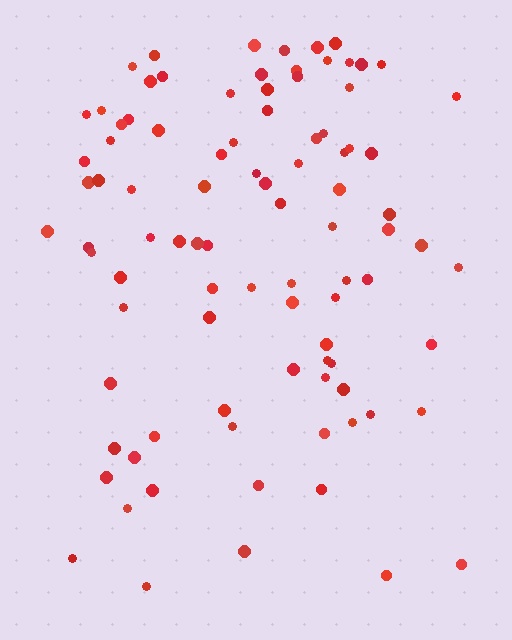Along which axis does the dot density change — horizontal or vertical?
Vertical.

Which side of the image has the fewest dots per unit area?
The bottom.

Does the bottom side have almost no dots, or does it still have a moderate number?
Still a moderate number, just noticeably fewer than the top.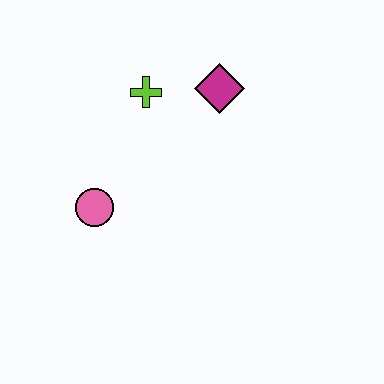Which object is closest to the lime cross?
The magenta diamond is closest to the lime cross.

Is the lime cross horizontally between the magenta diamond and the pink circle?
Yes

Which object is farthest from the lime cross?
The pink circle is farthest from the lime cross.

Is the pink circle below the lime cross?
Yes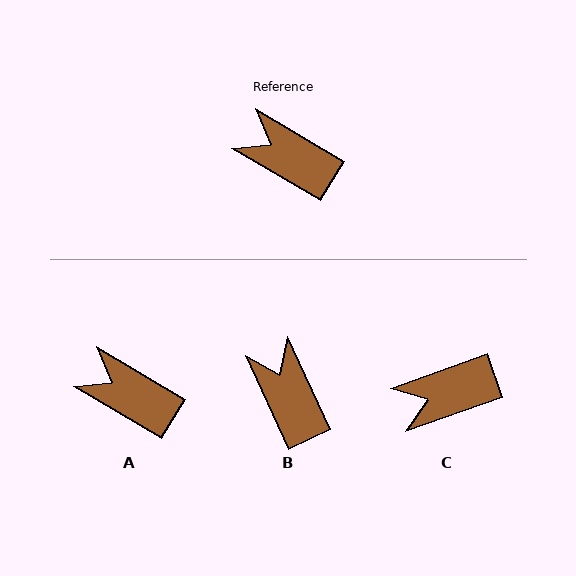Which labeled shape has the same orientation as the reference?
A.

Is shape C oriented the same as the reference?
No, it is off by about 50 degrees.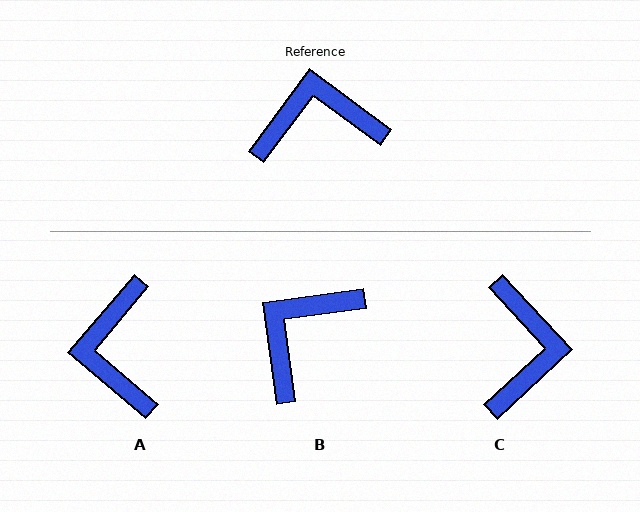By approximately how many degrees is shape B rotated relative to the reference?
Approximately 44 degrees counter-clockwise.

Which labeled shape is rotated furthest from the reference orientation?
C, about 101 degrees away.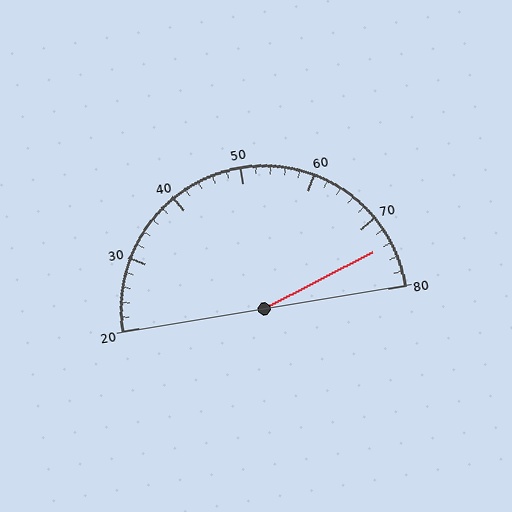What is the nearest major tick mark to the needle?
The nearest major tick mark is 70.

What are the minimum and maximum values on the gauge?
The gauge ranges from 20 to 80.